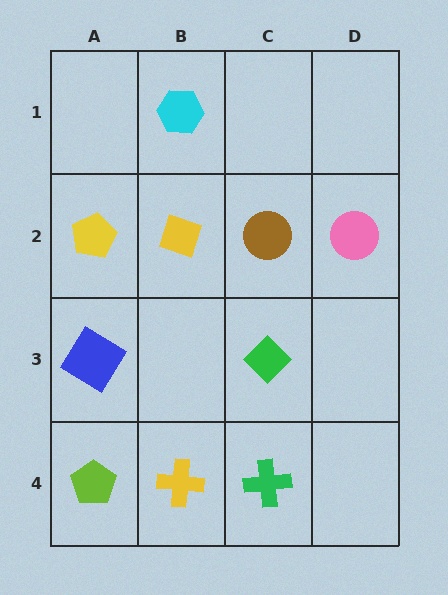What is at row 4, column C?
A green cross.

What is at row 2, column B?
A yellow diamond.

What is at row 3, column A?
A blue diamond.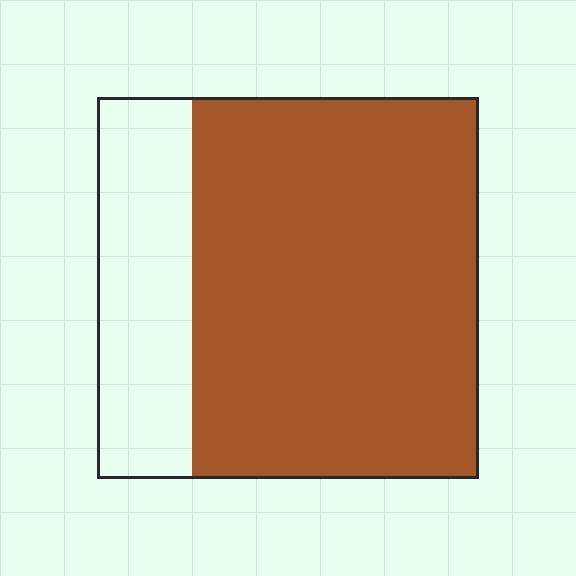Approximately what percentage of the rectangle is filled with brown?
Approximately 75%.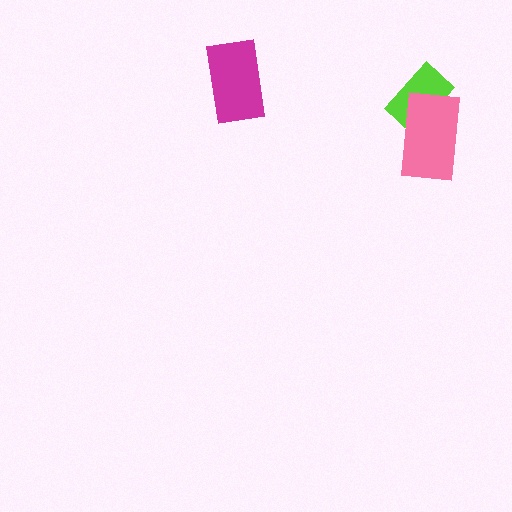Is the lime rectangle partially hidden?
Yes, it is partially covered by another shape.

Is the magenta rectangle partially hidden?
No, no other shape covers it.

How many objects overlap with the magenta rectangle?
0 objects overlap with the magenta rectangle.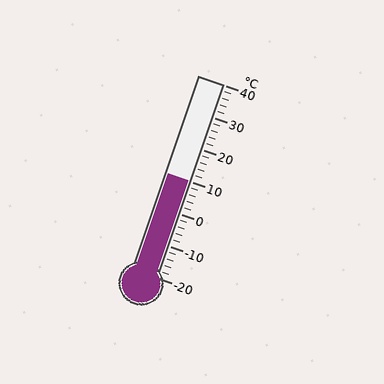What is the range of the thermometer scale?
The thermometer scale ranges from -20°C to 40°C.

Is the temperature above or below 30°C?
The temperature is below 30°C.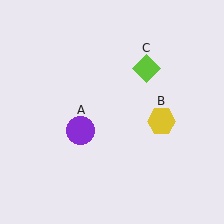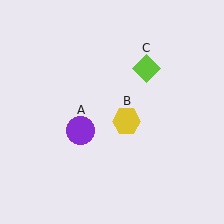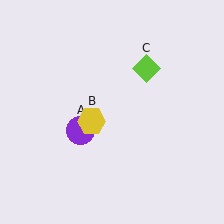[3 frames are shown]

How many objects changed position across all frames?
1 object changed position: yellow hexagon (object B).